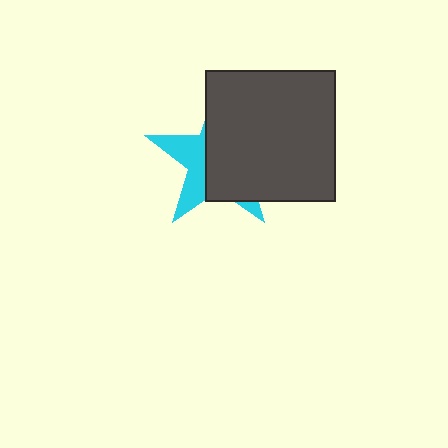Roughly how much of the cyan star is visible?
A small part of it is visible (roughly 37%).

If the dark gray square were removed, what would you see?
You would see the complete cyan star.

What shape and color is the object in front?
The object in front is a dark gray square.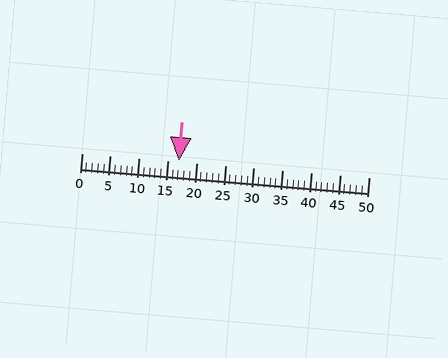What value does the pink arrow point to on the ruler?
The pink arrow points to approximately 17.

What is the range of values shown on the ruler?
The ruler shows values from 0 to 50.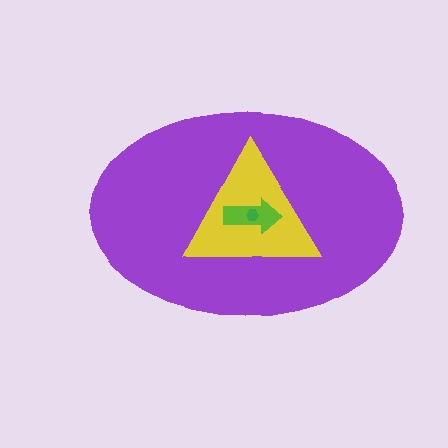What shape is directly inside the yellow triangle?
The lime arrow.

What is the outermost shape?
The purple ellipse.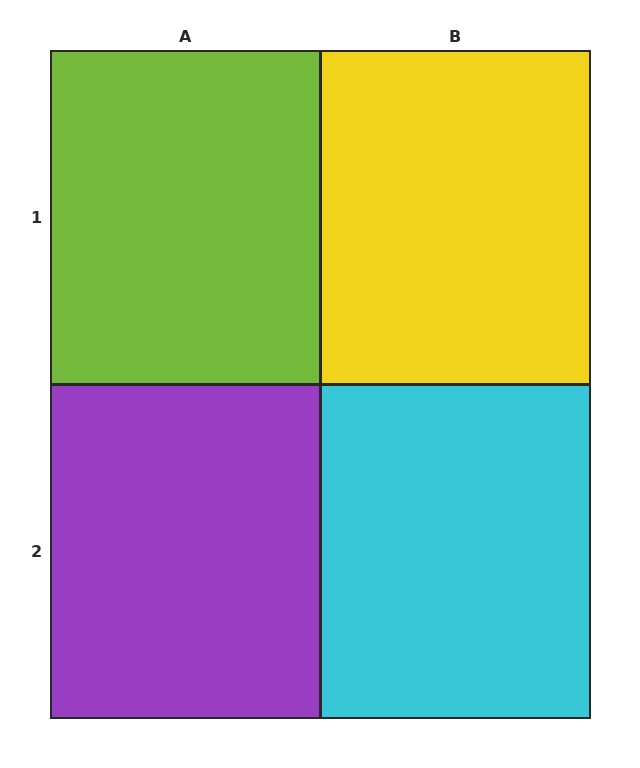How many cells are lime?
1 cell is lime.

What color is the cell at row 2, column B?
Cyan.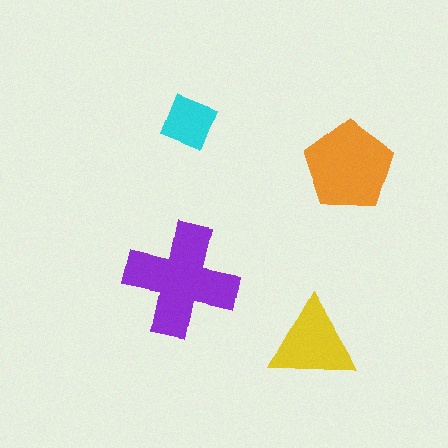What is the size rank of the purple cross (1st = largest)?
1st.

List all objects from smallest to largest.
The cyan diamond, the yellow triangle, the orange pentagon, the purple cross.